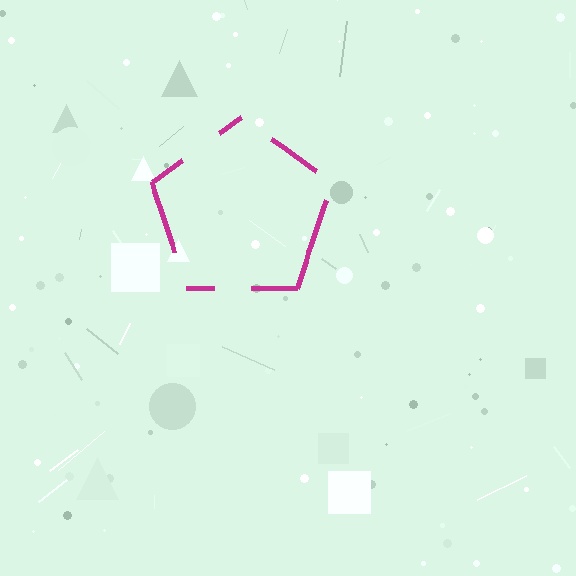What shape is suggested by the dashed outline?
The dashed outline suggests a pentagon.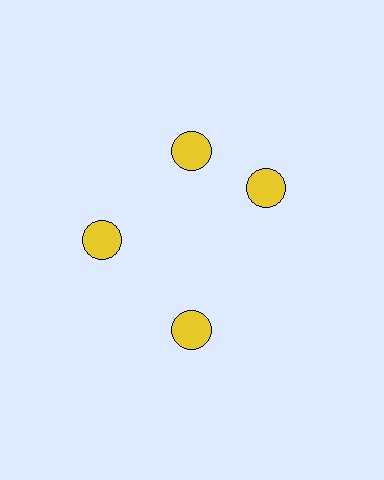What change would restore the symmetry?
The symmetry would be restored by rotating it back into even spacing with its neighbors so that all 4 circles sit at equal angles and equal distance from the center.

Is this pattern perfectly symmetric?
No. The 4 yellow circles are arranged in a ring, but one element near the 3 o'clock position is rotated out of alignment along the ring, breaking the 4-fold rotational symmetry.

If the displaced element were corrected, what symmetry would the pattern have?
It would have 4-fold rotational symmetry — the pattern would map onto itself every 90 degrees.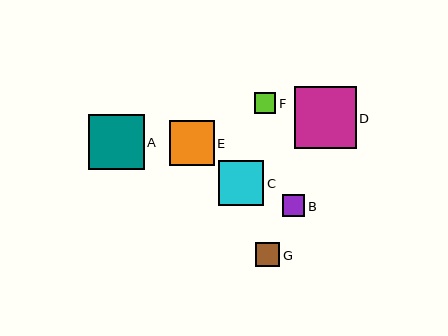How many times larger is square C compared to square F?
Square C is approximately 2.2 times the size of square F.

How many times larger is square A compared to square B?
Square A is approximately 2.5 times the size of square B.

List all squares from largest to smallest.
From largest to smallest: D, A, C, E, G, B, F.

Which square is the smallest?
Square F is the smallest with a size of approximately 21 pixels.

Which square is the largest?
Square D is the largest with a size of approximately 62 pixels.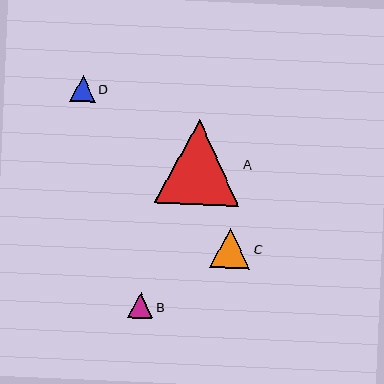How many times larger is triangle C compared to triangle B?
Triangle C is approximately 1.6 times the size of triangle B.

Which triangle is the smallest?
Triangle B is the smallest with a size of approximately 25 pixels.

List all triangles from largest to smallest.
From largest to smallest: A, C, D, B.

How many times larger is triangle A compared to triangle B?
Triangle A is approximately 3.3 times the size of triangle B.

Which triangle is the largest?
Triangle A is the largest with a size of approximately 85 pixels.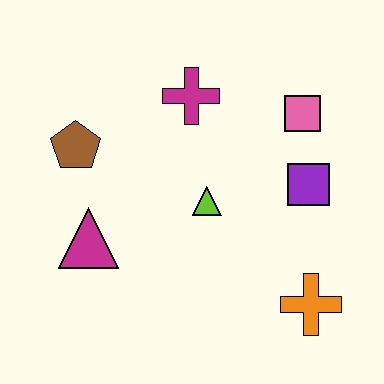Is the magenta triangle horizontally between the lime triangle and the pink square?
No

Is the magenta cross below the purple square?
No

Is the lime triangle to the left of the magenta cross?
No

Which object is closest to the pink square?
The purple square is closest to the pink square.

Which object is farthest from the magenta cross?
The orange cross is farthest from the magenta cross.